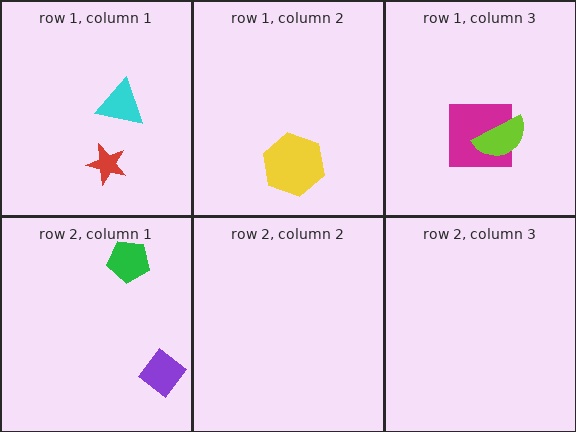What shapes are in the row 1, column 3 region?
The magenta square, the lime semicircle.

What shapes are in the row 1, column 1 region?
The cyan triangle, the red star.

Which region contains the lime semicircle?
The row 1, column 3 region.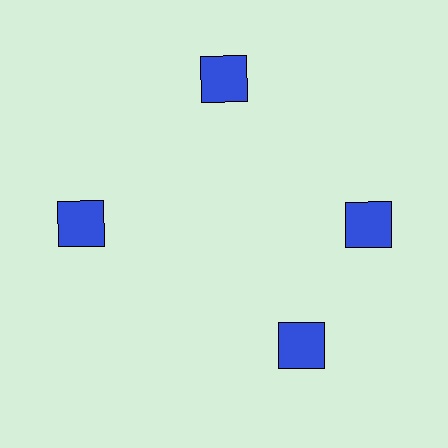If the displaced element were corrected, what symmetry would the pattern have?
It would have 4-fold rotational symmetry — the pattern would map onto itself every 90 degrees.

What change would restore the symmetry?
The symmetry would be restored by rotating it back into even spacing with its neighbors so that all 4 squares sit at equal angles and equal distance from the center.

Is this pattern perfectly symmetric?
No. The 4 blue squares are arranged in a ring, but one element near the 6 o'clock position is rotated out of alignment along the ring, breaking the 4-fold rotational symmetry.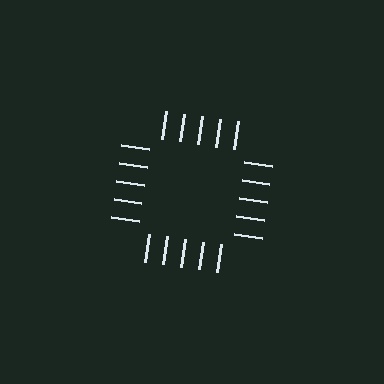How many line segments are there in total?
20 — 5 along each of the 4 edges.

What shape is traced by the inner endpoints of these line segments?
An illusory square — the line segments terminate on its edges but no continuous stroke is drawn.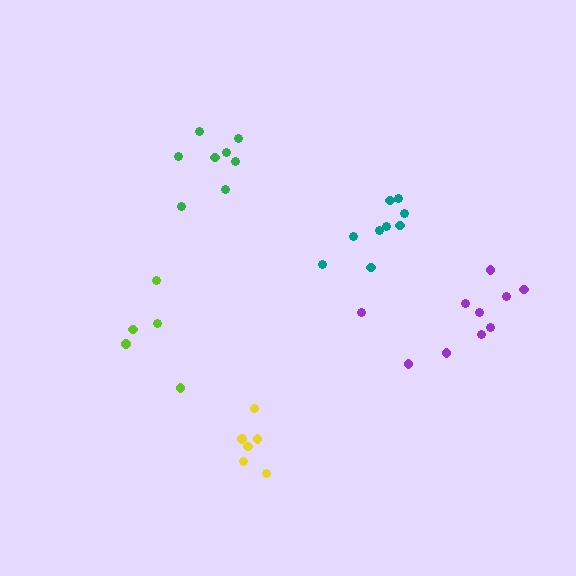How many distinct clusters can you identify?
There are 5 distinct clusters.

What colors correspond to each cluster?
The clusters are colored: teal, green, lime, yellow, purple.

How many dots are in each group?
Group 1: 9 dots, Group 2: 8 dots, Group 3: 5 dots, Group 4: 6 dots, Group 5: 10 dots (38 total).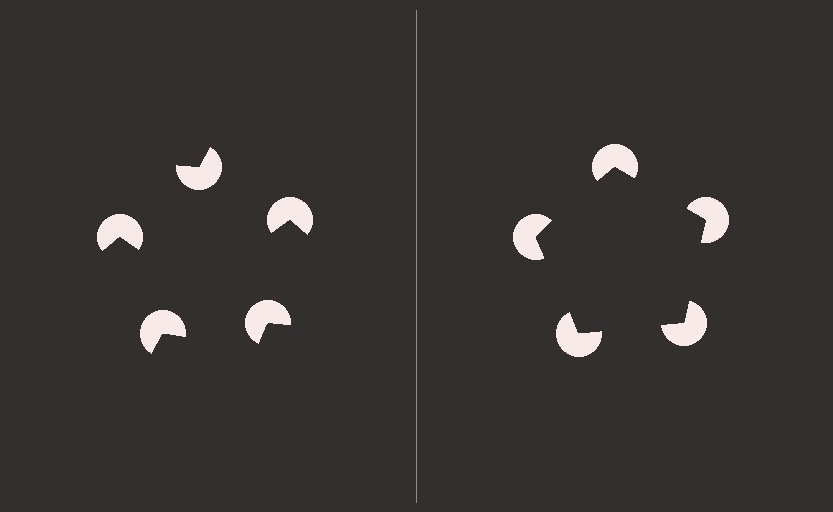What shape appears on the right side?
An illusory pentagon.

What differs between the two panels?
The pac-man discs are positioned identically on both sides; only the wedge orientations differ. On the right they align to a pentagon; on the left they are misaligned.